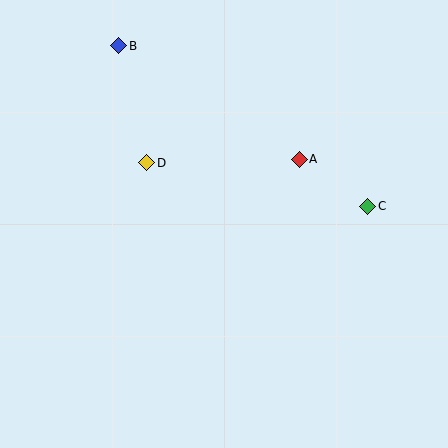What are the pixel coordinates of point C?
Point C is at (368, 206).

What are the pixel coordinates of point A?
Point A is at (299, 159).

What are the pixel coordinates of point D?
Point D is at (147, 163).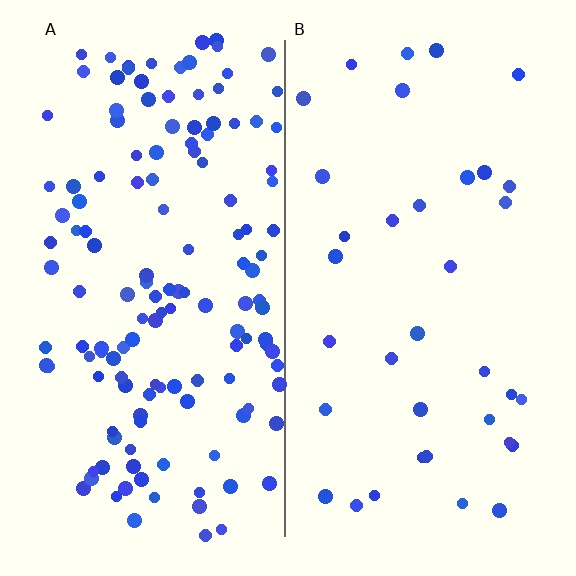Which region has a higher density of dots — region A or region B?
A (the left).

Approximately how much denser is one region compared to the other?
Approximately 3.9× — region A over region B.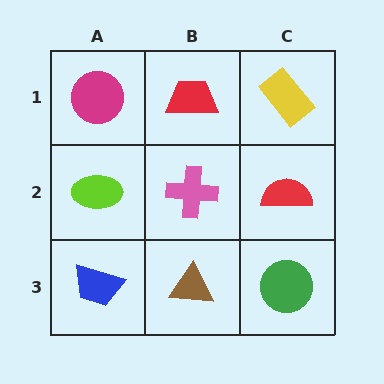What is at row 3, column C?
A green circle.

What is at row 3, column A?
A blue trapezoid.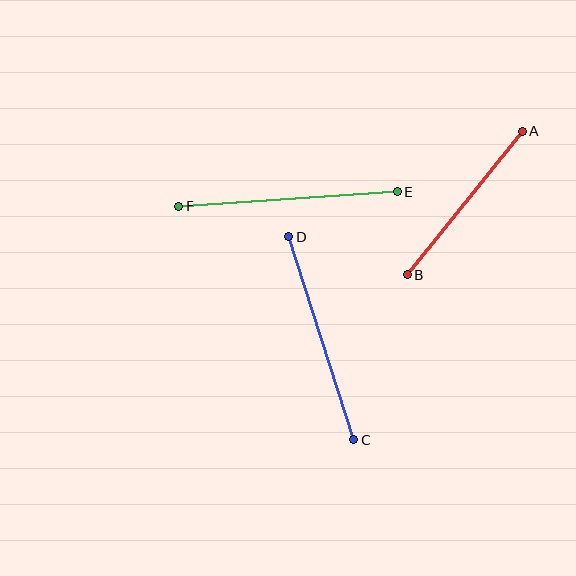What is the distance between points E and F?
The distance is approximately 219 pixels.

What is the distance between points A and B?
The distance is approximately 184 pixels.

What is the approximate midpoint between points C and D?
The midpoint is at approximately (321, 338) pixels.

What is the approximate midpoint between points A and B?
The midpoint is at approximately (465, 203) pixels.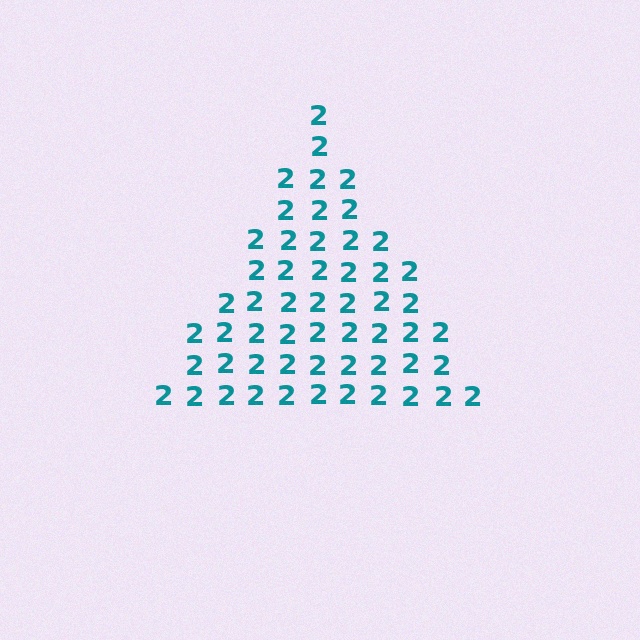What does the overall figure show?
The overall figure shows a triangle.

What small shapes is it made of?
It is made of small digit 2's.